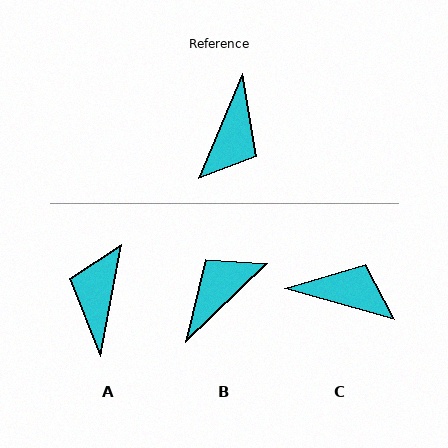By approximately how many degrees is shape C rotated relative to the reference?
Approximately 97 degrees counter-clockwise.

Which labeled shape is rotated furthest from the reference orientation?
A, about 168 degrees away.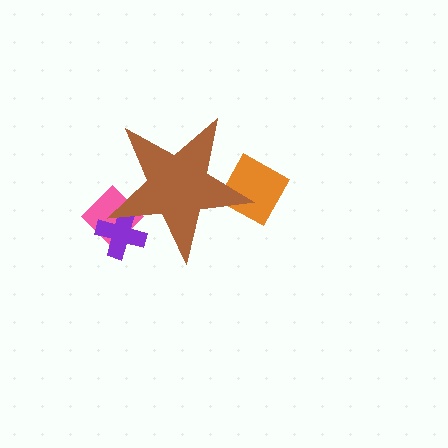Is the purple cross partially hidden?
Yes, the purple cross is partially hidden behind the brown star.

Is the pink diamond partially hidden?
Yes, the pink diamond is partially hidden behind the brown star.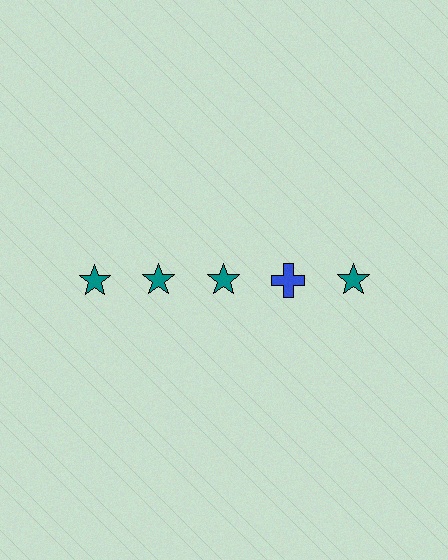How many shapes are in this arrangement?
There are 5 shapes arranged in a grid pattern.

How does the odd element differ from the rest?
It differs in both color (blue instead of teal) and shape (cross instead of star).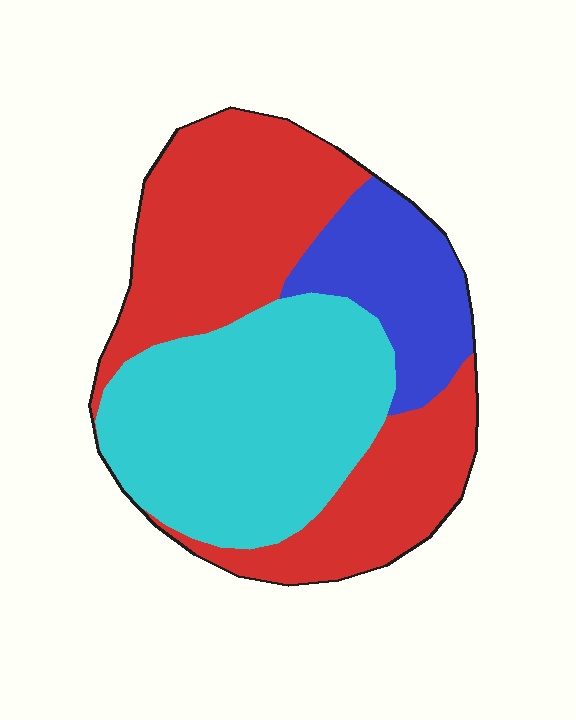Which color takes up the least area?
Blue, at roughly 15%.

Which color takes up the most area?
Red, at roughly 45%.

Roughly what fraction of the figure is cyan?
Cyan takes up between a quarter and a half of the figure.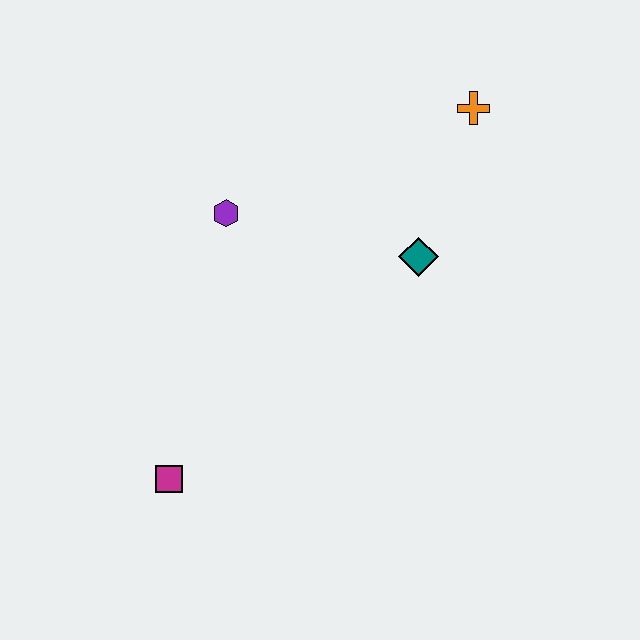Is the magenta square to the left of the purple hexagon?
Yes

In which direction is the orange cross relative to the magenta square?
The orange cross is above the magenta square.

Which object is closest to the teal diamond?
The orange cross is closest to the teal diamond.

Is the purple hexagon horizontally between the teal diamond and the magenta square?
Yes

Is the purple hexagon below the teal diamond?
No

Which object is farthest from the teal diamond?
The magenta square is farthest from the teal diamond.